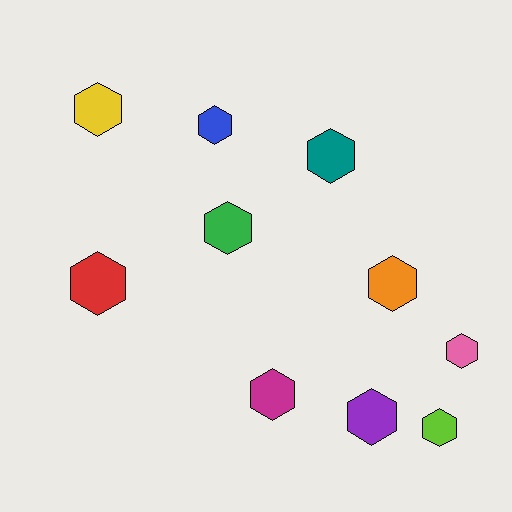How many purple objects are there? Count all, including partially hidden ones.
There is 1 purple object.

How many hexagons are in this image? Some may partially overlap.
There are 10 hexagons.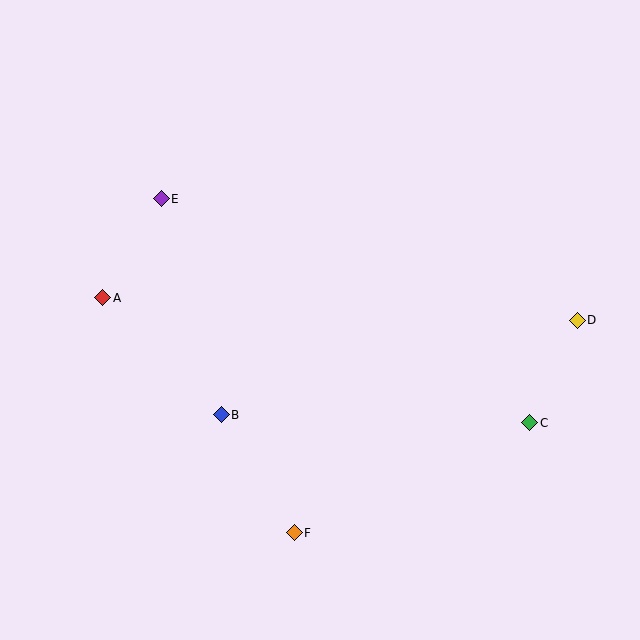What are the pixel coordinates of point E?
Point E is at (161, 199).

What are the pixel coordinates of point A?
Point A is at (103, 298).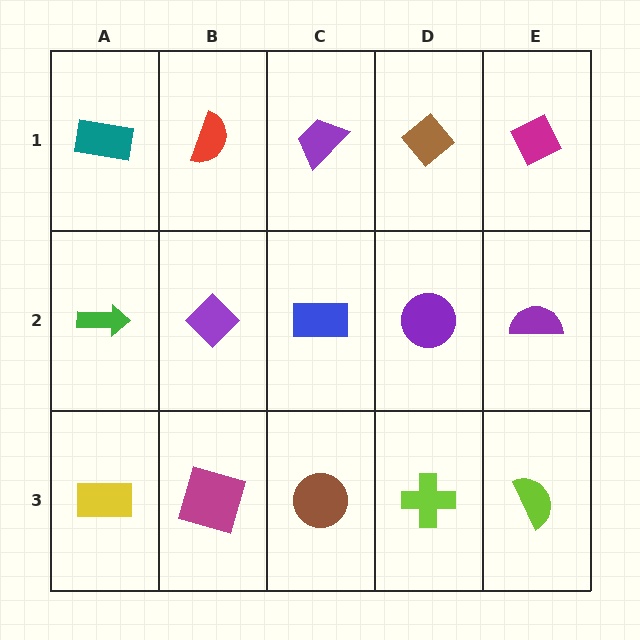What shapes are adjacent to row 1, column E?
A purple semicircle (row 2, column E), a brown diamond (row 1, column D).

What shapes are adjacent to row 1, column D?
A purple circle (row 2, column D), a purple trapezoid (row 1, column C), a magenta diamond (row 1, column E).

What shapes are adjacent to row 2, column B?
A red semicircle (row 1, column B), a magenta square (row 3, column B), a green arrow (row 2, column A), a blue rectangle (row 2, column C).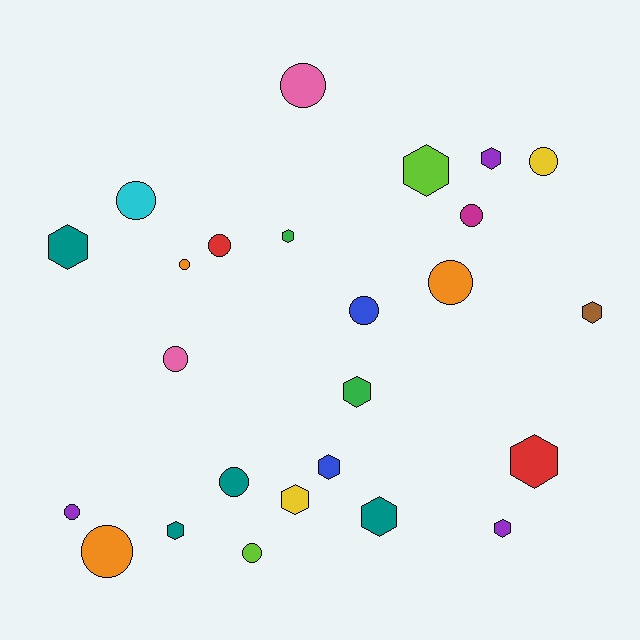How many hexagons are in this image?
There are 12 hexagons.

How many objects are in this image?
There are 25 objects.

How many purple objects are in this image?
There are 3 purple objects.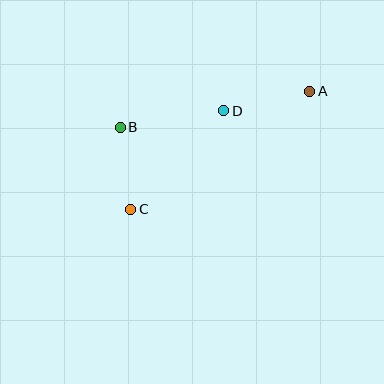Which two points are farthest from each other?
Points A and C are farthest from each other.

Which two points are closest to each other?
Points B and C are closest to each other.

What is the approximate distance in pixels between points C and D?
The distance between C and D is approximately 135 pixels.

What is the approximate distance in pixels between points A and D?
The distance between A and D is approximately 88 pixels.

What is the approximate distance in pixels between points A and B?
The distance between A and B is approximately 193 pixels.